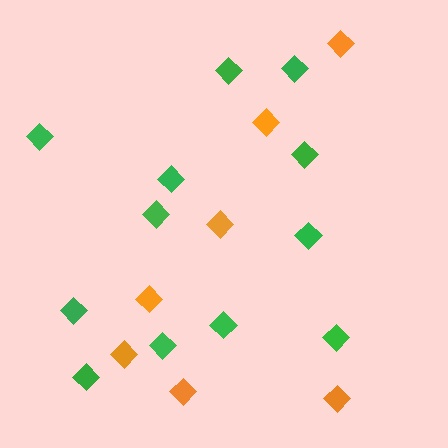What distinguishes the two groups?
There are 2 groups: one group of orange diamonds (7) and one group of green diamonds (12).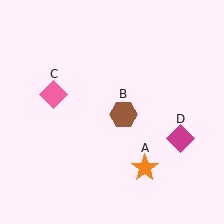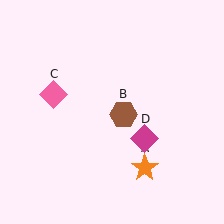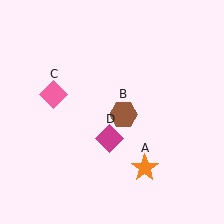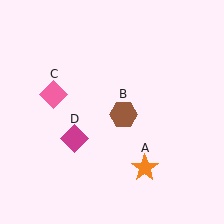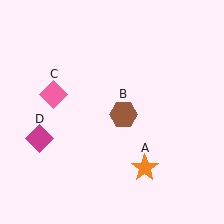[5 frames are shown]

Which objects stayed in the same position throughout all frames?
Orange star (object A) and brown hexagon (object B) and pink diamond (object C) remained stationary.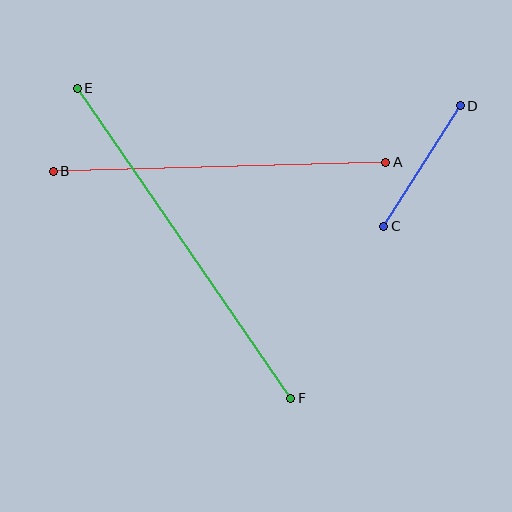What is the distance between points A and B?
The distance is approximately 333 pixels.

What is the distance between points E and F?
The distance is approximately 376 pixels.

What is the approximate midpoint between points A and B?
The midpoint is at approximately (219, 167) pixels.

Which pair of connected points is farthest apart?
Points E and F are farthest apart.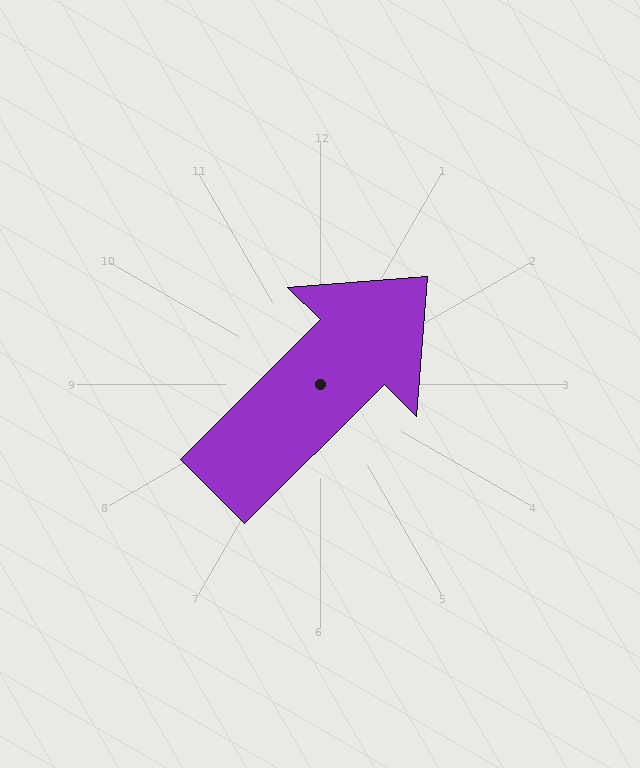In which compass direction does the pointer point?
Northeast.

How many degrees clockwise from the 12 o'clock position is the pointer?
Approximately 45 degrees.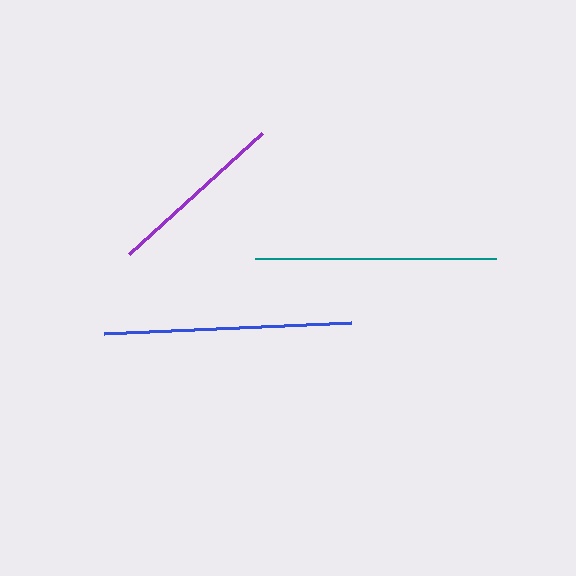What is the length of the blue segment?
The blue segment is approximately 248 pixels long.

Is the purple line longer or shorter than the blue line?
The blue line is longer than the purple line.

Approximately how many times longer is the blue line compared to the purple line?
The blue line is approximately 1.4 times the length of the purple line.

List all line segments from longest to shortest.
From longest to shortest: blue, teal, purple.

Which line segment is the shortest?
The purple line is the shortest at approximately 180 pixels.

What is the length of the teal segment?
The teal segment is approximately 240 pixels long.